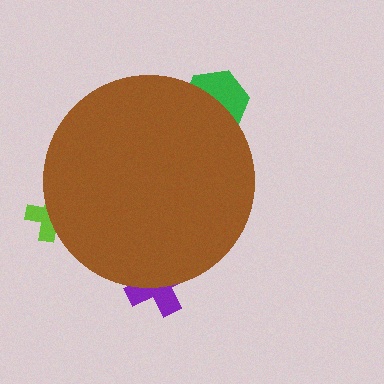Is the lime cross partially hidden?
Yes, the lime cross is partially hidden behind the brown circle.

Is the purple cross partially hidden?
Yes, the purple cross is partially hidden behind the brown circle.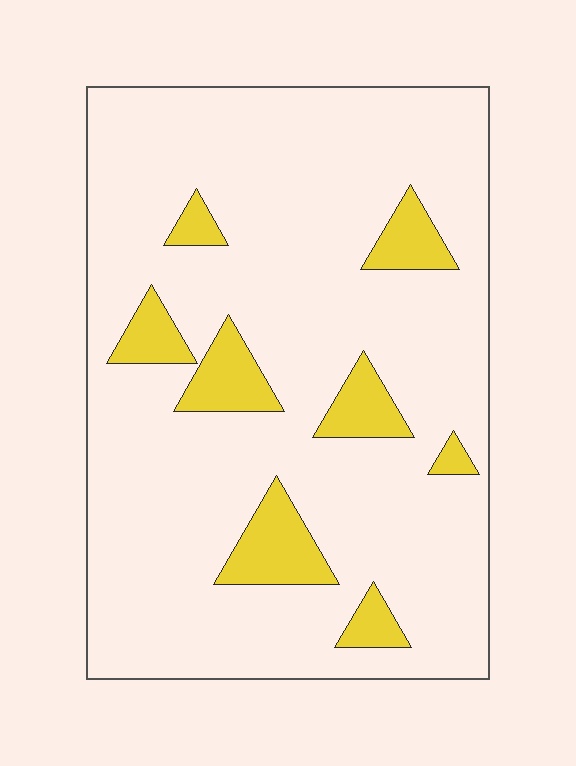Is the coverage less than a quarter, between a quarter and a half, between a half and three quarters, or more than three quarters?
Less than a quarter.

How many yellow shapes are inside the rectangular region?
8.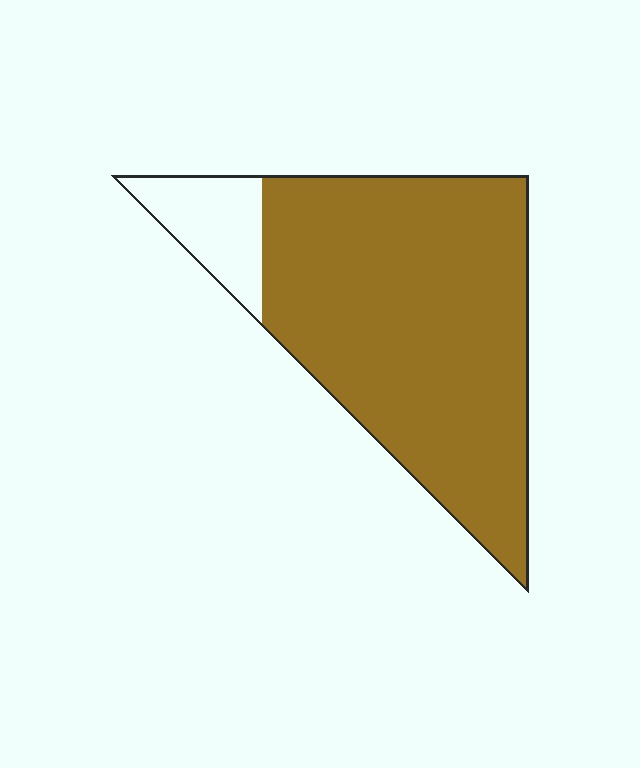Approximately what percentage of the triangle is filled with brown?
Approximately 85%.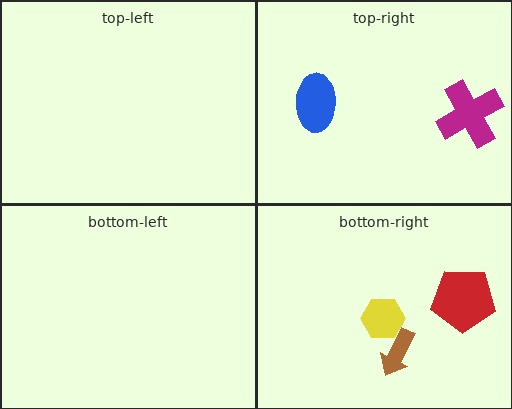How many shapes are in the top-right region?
2.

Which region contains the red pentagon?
The bottom-right region.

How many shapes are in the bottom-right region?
3.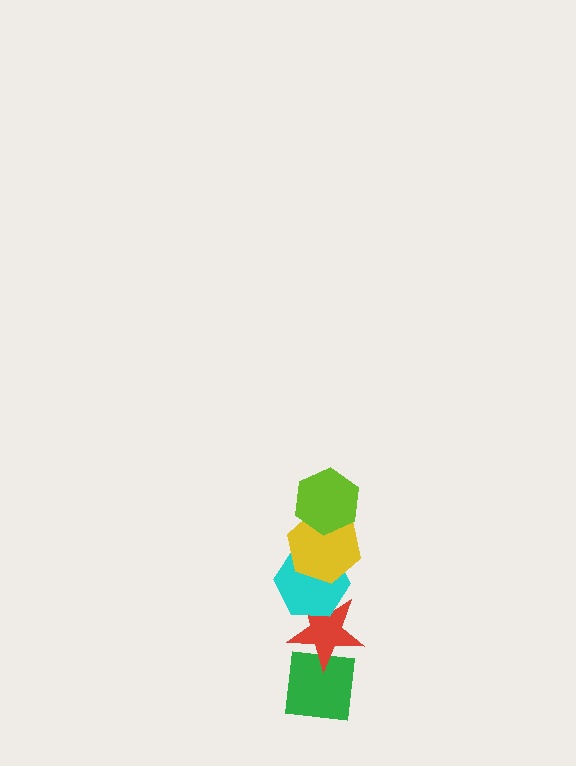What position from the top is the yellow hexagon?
The yellow hexagon is 2nd from the top.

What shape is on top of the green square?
The red star is on top of the green square.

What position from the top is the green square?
The green square is 5th from the top.